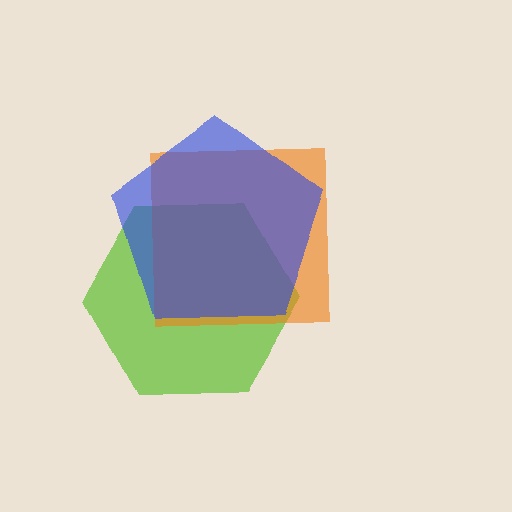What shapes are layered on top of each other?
The layered shapes are: a lime hexagon, an orange square, a blue pentagon.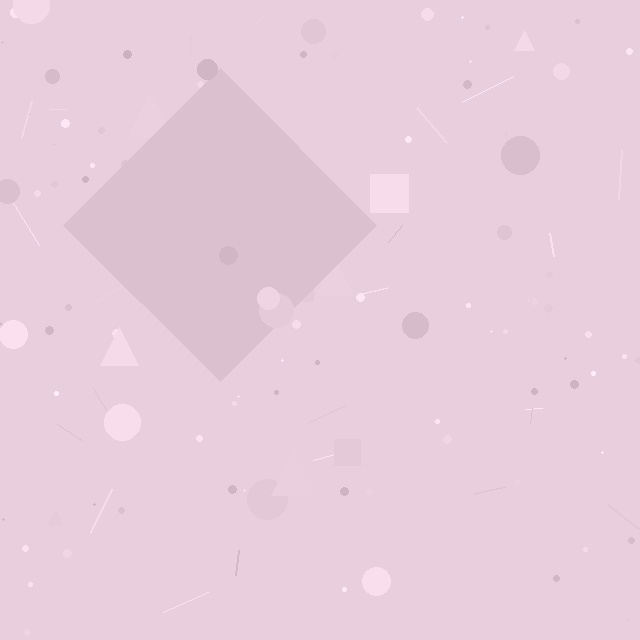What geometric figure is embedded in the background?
A diamond is embedded in the background.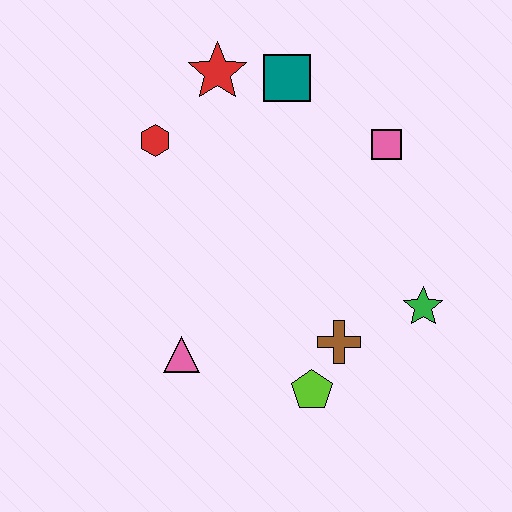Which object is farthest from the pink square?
The pink triangle is farthest from the pink square.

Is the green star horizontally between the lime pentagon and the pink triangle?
No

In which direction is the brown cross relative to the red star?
The brown cross is below the red star.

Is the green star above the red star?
No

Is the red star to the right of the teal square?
No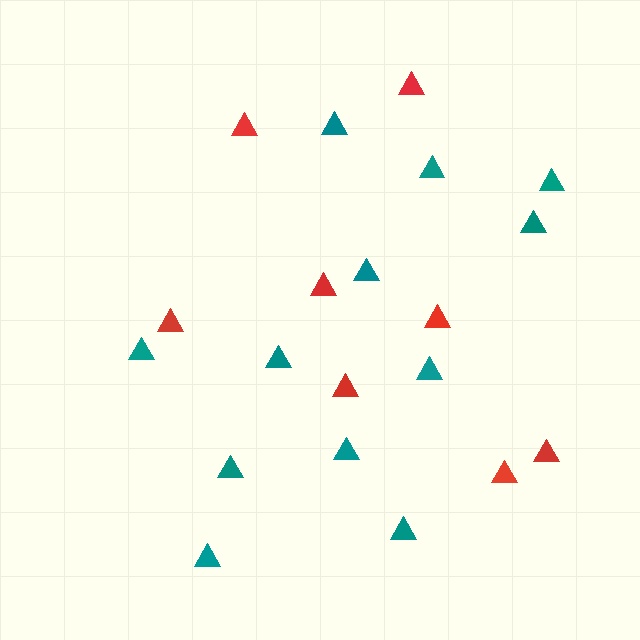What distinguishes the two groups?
There are 2 groups: one group of red triangles (8) and one group of teal triangles (12).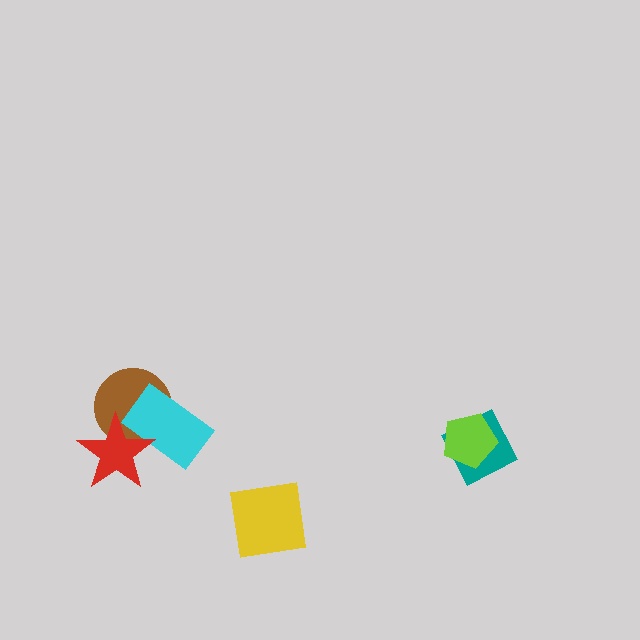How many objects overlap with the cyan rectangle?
2 objects overlap with the cyan rectangle.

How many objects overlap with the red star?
2 objects overlap with the red star.